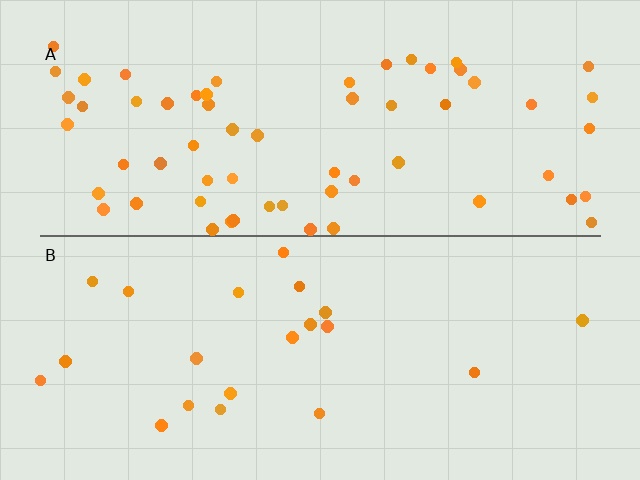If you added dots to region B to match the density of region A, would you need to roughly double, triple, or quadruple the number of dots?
Approximately triple.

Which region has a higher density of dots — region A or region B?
A (the top).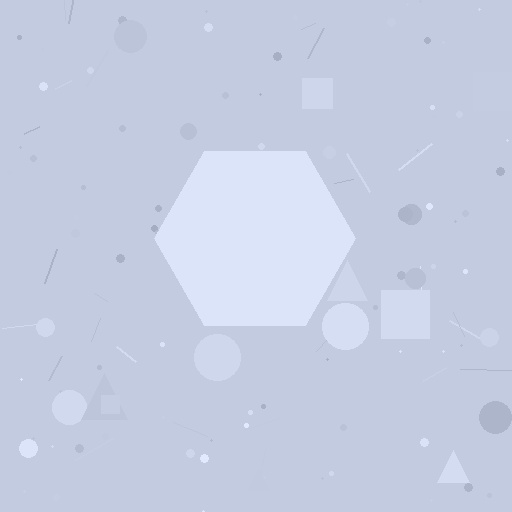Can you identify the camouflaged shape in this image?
The camouflaged shape is a hexagon.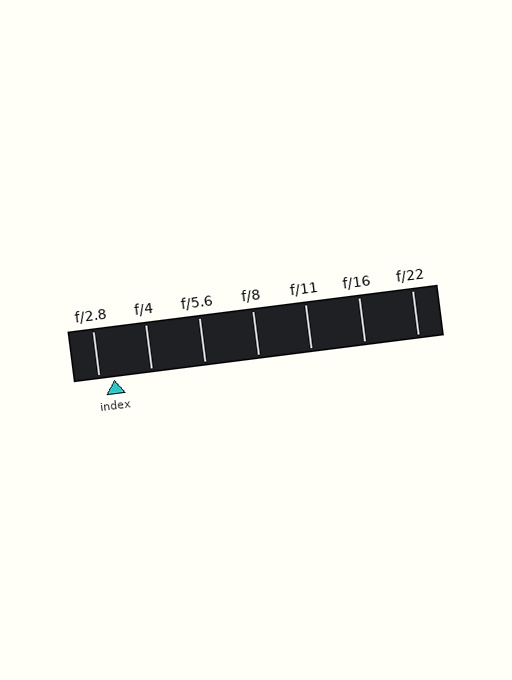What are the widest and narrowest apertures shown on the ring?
The widest aperture shown is f/2.8 and the narrowest is f/22.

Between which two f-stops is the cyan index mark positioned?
The index mark is between f/2.8 and f/4.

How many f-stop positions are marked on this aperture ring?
There are 7 f-stop positions marked.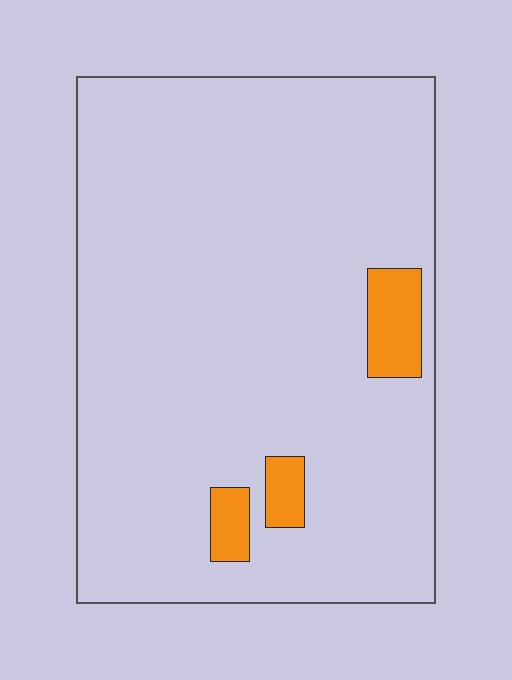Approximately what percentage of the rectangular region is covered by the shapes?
Approximately 5%.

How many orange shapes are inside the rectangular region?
3.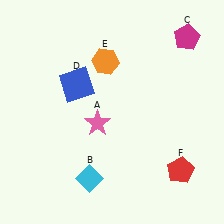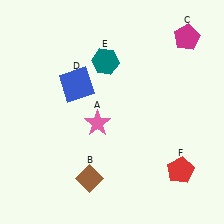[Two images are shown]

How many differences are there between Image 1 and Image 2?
There are 2 differences between the two images.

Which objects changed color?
B changed from cyan to brown. E changed from orange to teal.